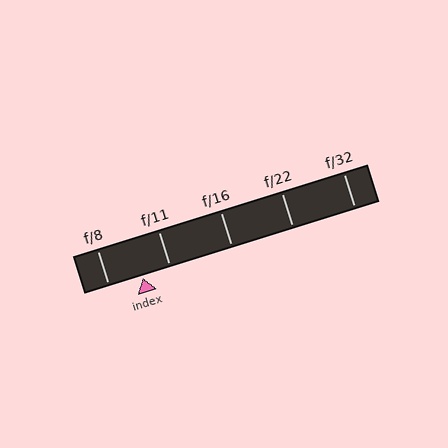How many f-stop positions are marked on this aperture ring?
There are 5 f-stop positions marked.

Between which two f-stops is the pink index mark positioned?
The index mark is between f/8 and f/11.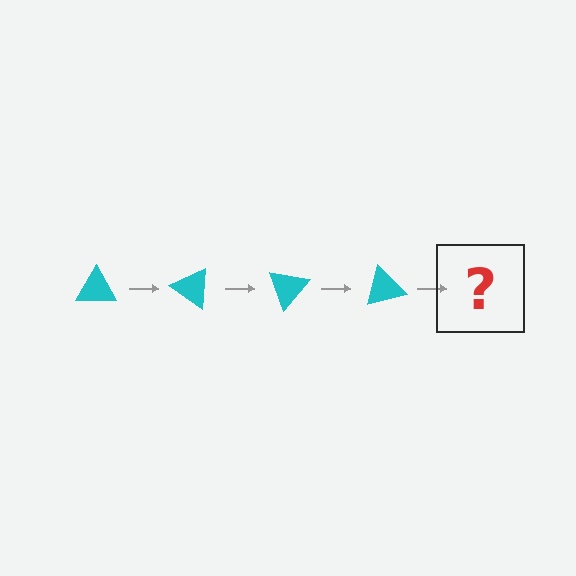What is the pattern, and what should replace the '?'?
The pattern is that the triangle rotates 35 degrees each step. The '?' should be a cyan triangle rotated 140 degrees.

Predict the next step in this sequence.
The next step is a cyan triangle rotated 140 degrees.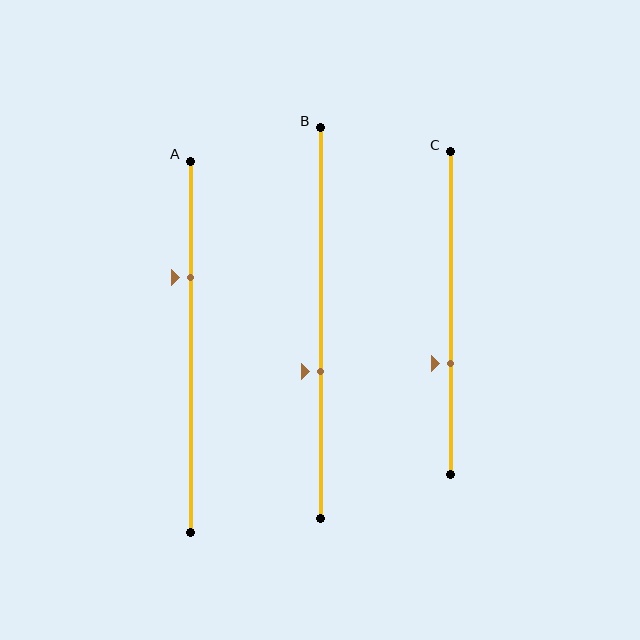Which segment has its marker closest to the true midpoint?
Segment B has its marker closest to the true midpoint.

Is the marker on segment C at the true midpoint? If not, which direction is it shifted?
No, the marker on segment C is shifted downward by about 16% of the segment length.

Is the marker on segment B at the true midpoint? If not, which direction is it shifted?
No, the marker on segment B is shifted downward by about 13% of the segment length.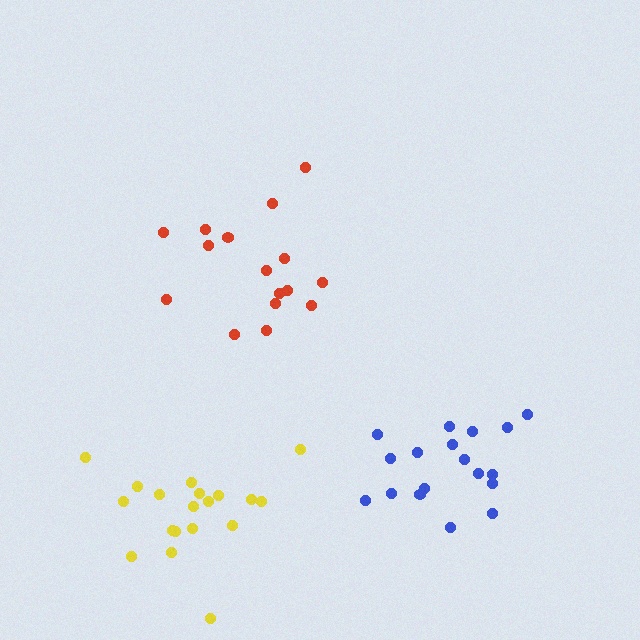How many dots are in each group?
Group 1: 16 dots, Group 2: 18 dots, Group 3: 19 dots (53 total).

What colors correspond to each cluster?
The clusters are colored: red, blue, yellow.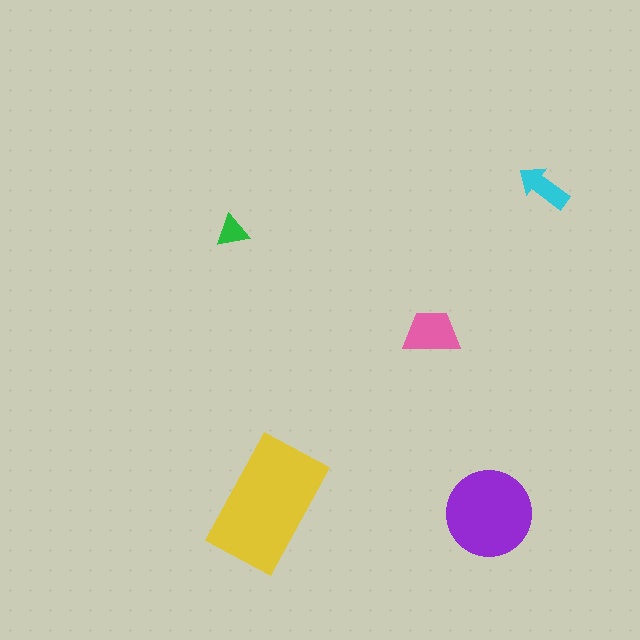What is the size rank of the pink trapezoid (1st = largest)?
3rd.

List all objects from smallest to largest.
The green triangle, the cyan arrow, the pink trapezoid, the purple circle, the yellow rectangle.